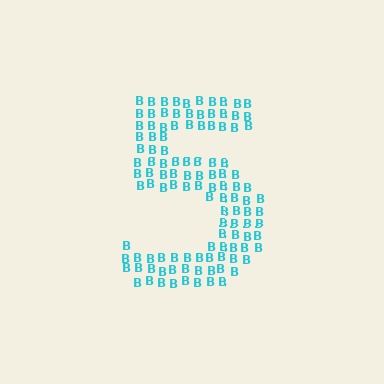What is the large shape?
The large shape is the digit 5.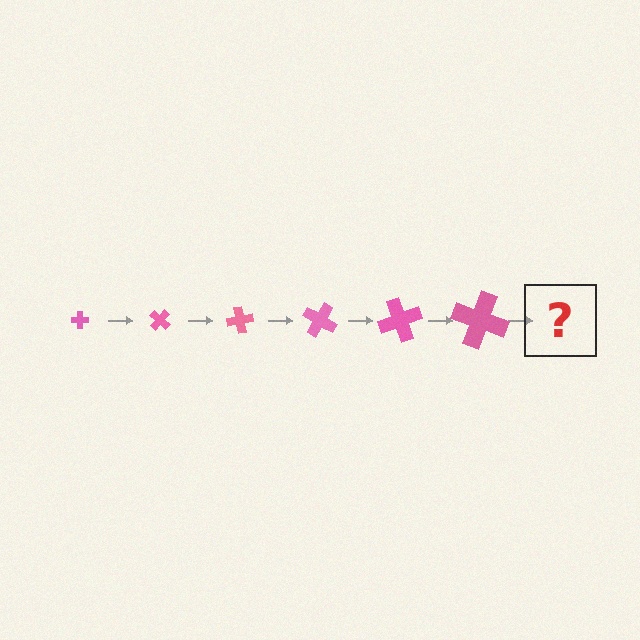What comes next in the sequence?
The next element should be a cross, larger than the previous one and rotated 240 degrees from the start.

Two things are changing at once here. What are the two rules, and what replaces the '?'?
The two rules are that the cross grows larger each step and it rotates 40 degrees each step. The '?' should be a cross, larger than the previous one and rotated 240 degrees from the start.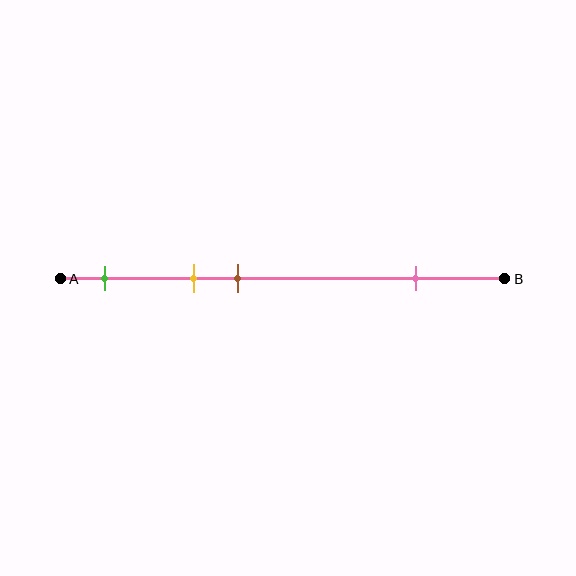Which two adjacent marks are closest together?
The yellow and brown marks are the closest adjacent pair.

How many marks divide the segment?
There are 4 marks dividing the segment.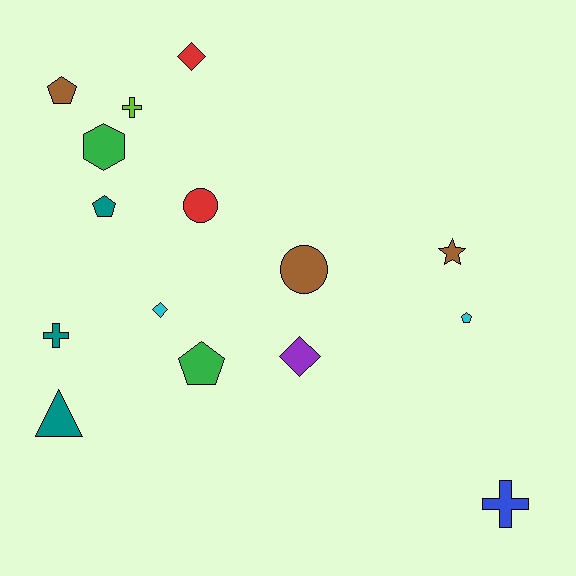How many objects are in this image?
There are 15 objects.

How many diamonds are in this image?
There are 3 diamonds.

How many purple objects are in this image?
There is 1 purple object.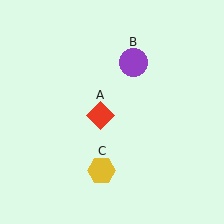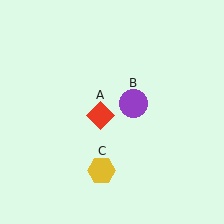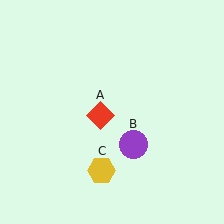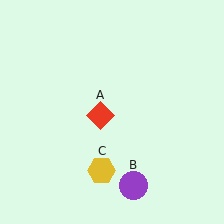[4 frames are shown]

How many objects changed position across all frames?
1 object changed position: purple circle (object B).